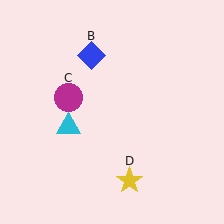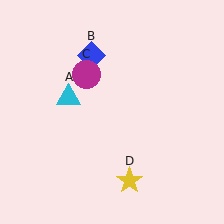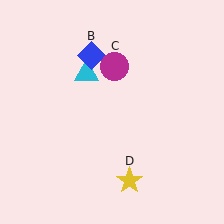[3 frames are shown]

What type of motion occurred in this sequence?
The cyan triangle (object A), magenta circle (object C) rotated clockwise around the center of the scene.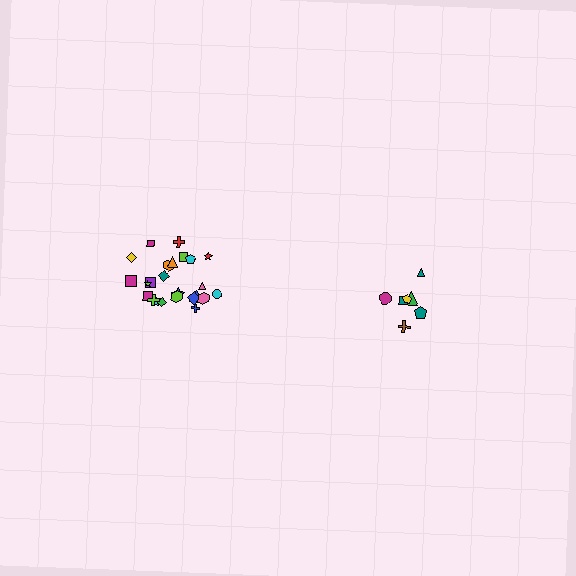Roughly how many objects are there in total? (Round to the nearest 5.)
Roughly 30 objects in total.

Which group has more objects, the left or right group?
The left group.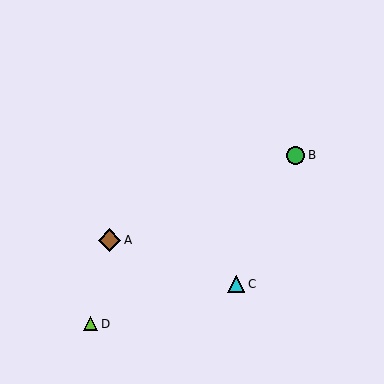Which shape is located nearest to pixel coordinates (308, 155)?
The green circle (labeled B) at (295, 155) is nearest to that location.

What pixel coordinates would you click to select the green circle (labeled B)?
Click at (295, 155) to select the green circle B.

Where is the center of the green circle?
The center of the green circle is at (295, 155).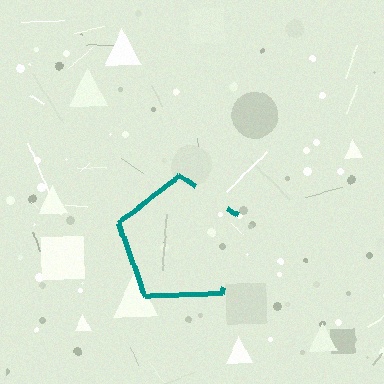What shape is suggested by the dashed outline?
The dashed outline suggests a pentagon.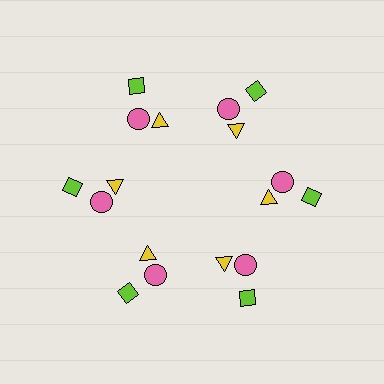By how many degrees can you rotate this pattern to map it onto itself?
The pattern maps onto itself every 60 degrees of rotation.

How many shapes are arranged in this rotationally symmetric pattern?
There are 18 shapes, arranged in 6 groups of 3.